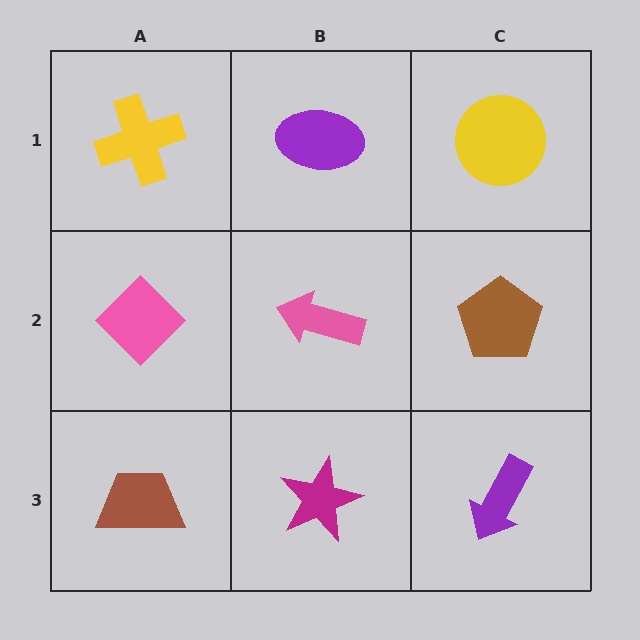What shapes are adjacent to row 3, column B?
A pink arrow (row 2, column B), a brown trapezoid (row 3, column A), a purple arrow (row 3, column C).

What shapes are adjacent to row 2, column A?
A yellow cross (row 1, column A), a brown trapezoid (row 3, column A), a pink arrow (row 2, column B).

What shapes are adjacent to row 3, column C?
A brown pentagon (row 2, column C), a magenta star (row 3, column B).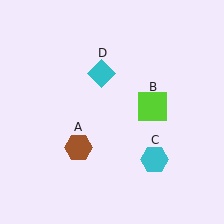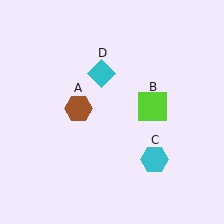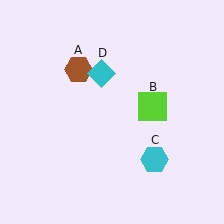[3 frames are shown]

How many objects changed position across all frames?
1 object changed position: brown hexagon (object A).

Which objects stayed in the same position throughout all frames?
Lime square (object B) and cyan hexagon (object C) and cyan diamond (object D) remained stationary.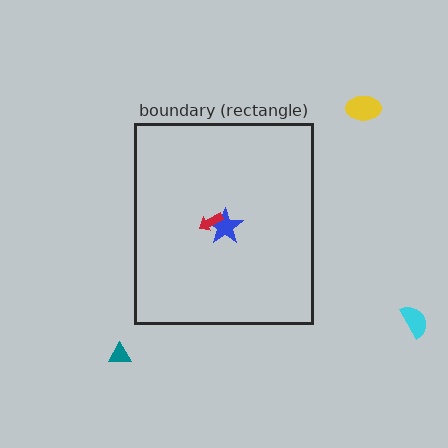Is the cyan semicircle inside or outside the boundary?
Outside.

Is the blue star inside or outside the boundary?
Inside.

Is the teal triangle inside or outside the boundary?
Outside.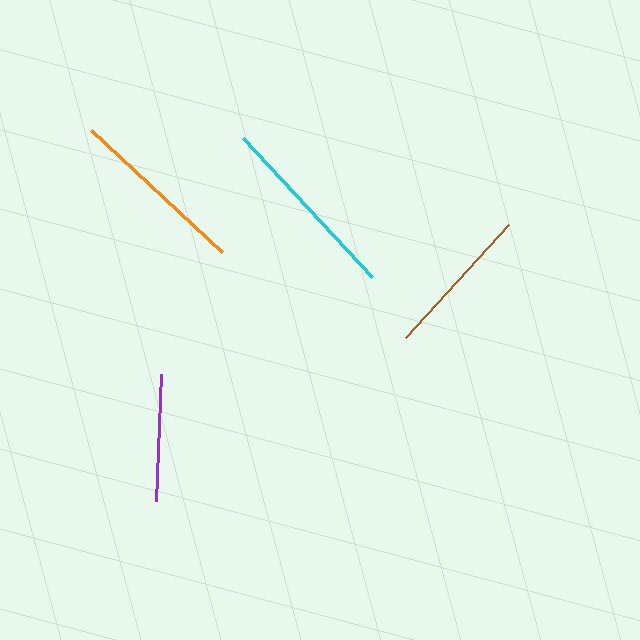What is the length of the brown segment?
The brown segment is approximately 153 pixels long.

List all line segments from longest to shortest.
From longest to shortest: cyan, orange, brown, purple.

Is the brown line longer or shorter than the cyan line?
The cyan line is longer than the brown line.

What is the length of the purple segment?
The purple segment is approximately 126 pixels long.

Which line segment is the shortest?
The purple line is the shortest at approximately 126 pixels.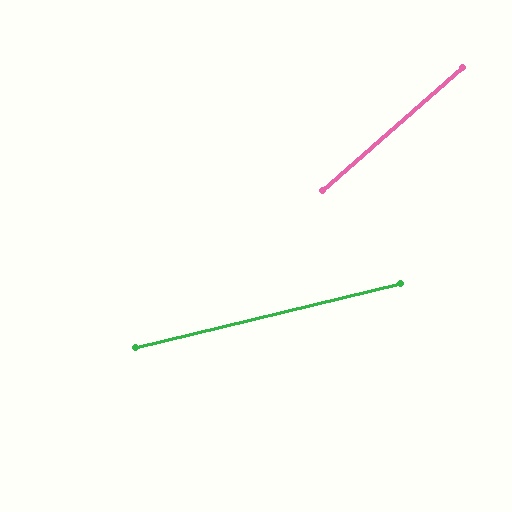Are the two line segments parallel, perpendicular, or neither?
Neither parallel nor perpendicular — they differ by about 28°.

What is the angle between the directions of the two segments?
Approximately 28 degrees.